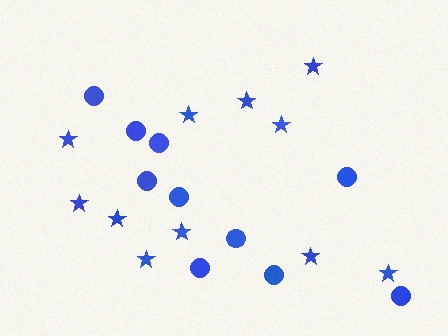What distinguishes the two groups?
There are 2 groups: one group of circles (10) and one group of stars (11).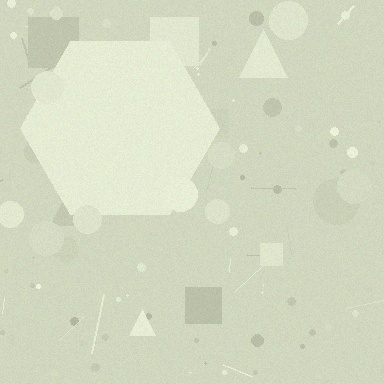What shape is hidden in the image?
A hexagon is hidden in the image.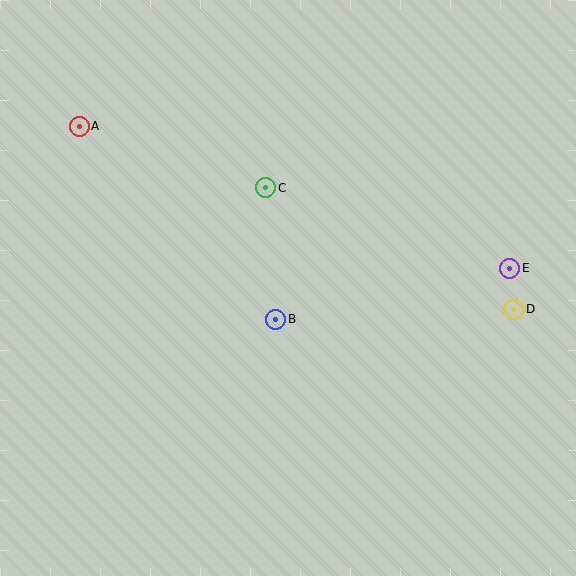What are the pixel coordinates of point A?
Point A is at (79, 126).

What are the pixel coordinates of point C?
Point C is at (266, 188).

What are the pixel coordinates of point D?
Point D is at (514, 309).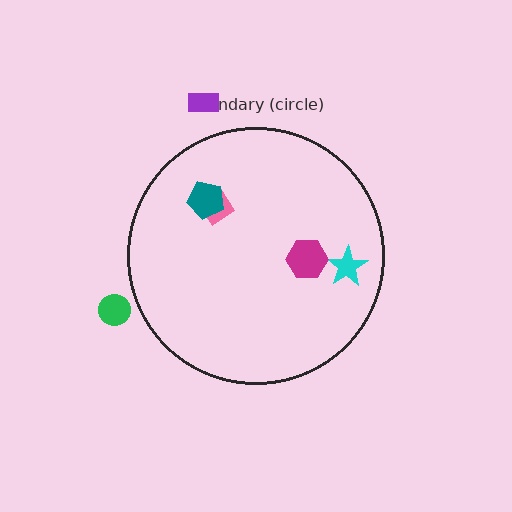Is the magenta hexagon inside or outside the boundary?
Inside.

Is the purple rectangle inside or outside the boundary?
Outside.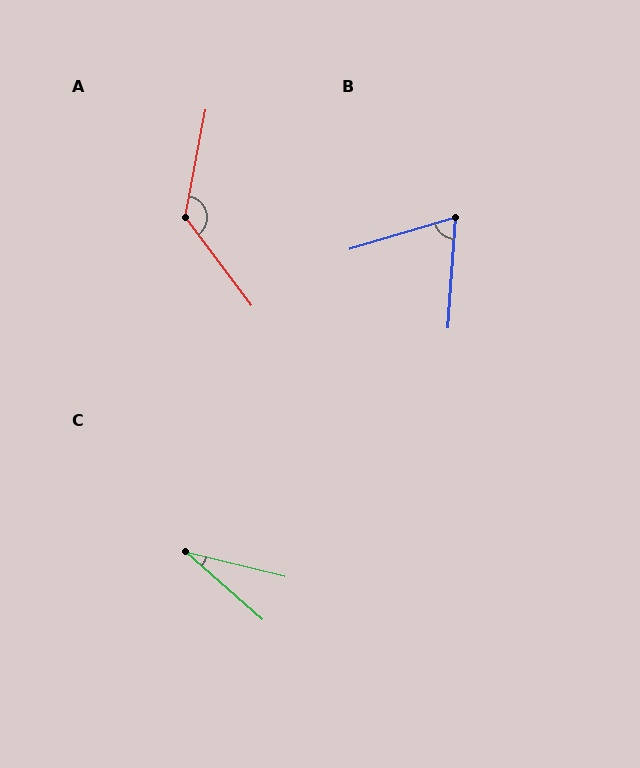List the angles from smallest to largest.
C (27°), B (70°), A (133°).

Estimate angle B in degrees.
Approximately 70 degrees.